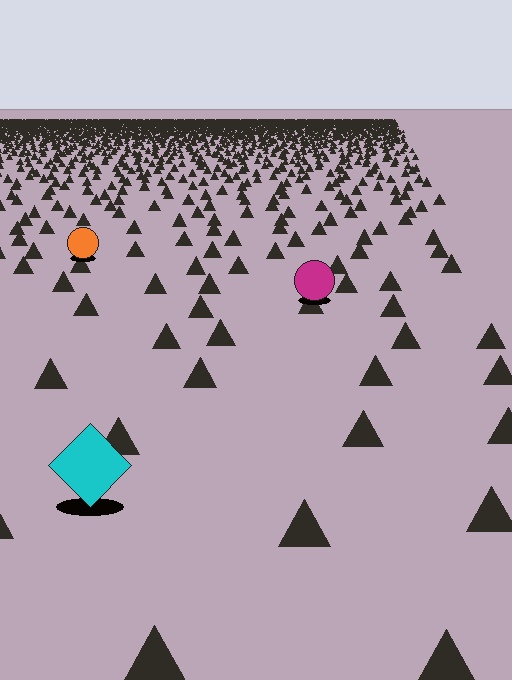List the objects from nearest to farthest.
From nearest to farthest: the cyan diamond, the magenta circle, the orange circle.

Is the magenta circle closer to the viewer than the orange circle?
Yes. The magenta circle is closer — you can tell from the texture gradient: the ground texture is coarser near it.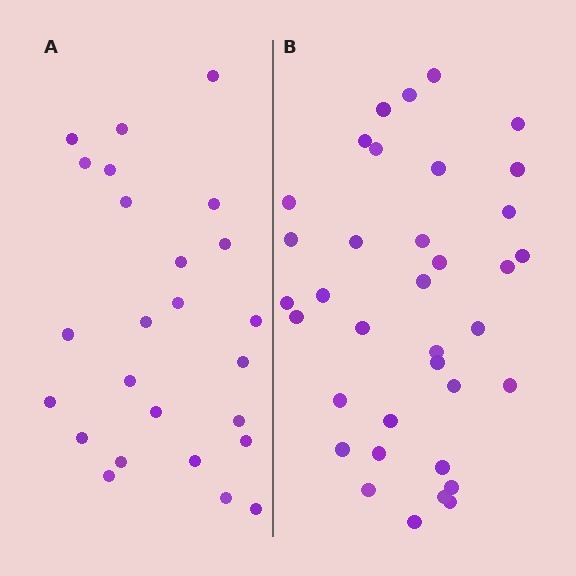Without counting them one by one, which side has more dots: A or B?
Region B (the right region) has more dots.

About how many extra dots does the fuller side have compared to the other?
Region B has roughly 12 or so more dots than region A.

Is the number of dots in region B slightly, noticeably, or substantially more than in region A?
Region B has noticeably more, but not dramatically so. The ratio is roughly 1.4 to 1.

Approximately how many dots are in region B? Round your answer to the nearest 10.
About 40 dots. (The exact count is 36, which rounds to 40.)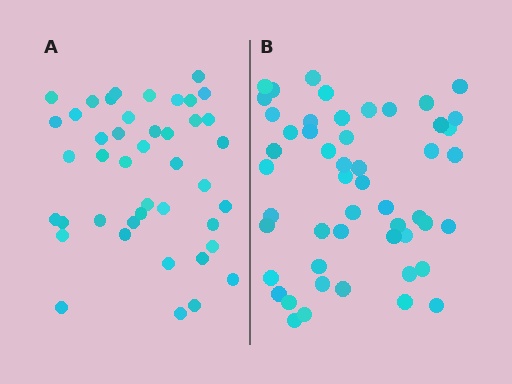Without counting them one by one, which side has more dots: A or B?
Region B (the right region) has more dots.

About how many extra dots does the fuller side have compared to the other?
Region B has roughly 8 or so more dots than region A.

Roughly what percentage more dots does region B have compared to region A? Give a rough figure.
About 20% more.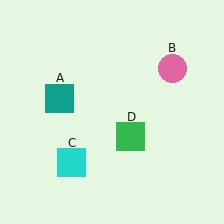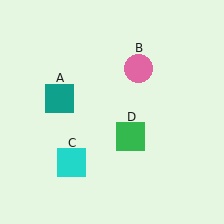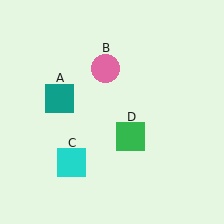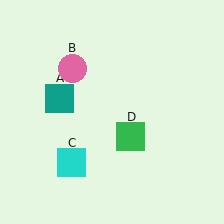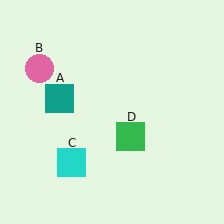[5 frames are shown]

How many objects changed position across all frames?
1 object changed position: pink circle (object B).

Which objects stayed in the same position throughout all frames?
Teal square (object A) and cyan square (object C) and green square (object D) remained stationary.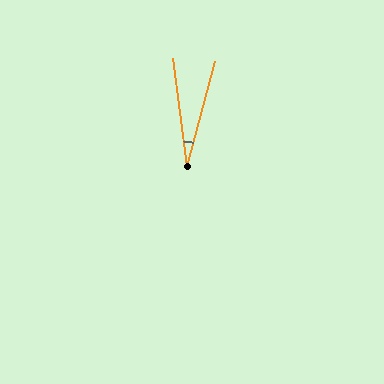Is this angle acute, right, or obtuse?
It is acute.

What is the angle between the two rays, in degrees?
Approximately 22 degrees.